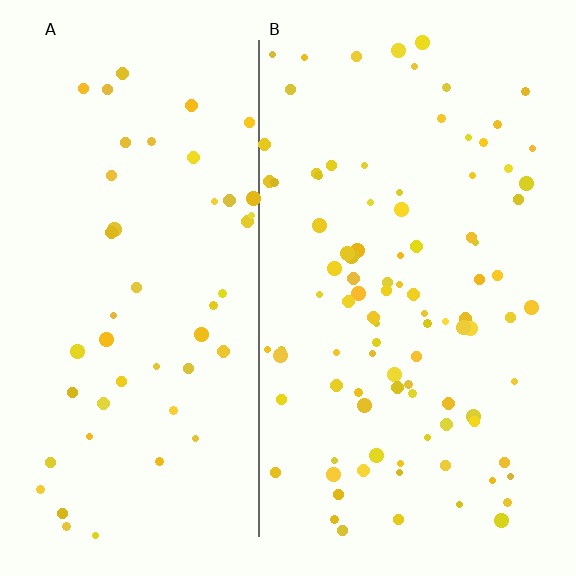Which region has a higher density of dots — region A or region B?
B (the right).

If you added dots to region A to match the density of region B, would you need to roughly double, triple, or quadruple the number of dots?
Approximately double.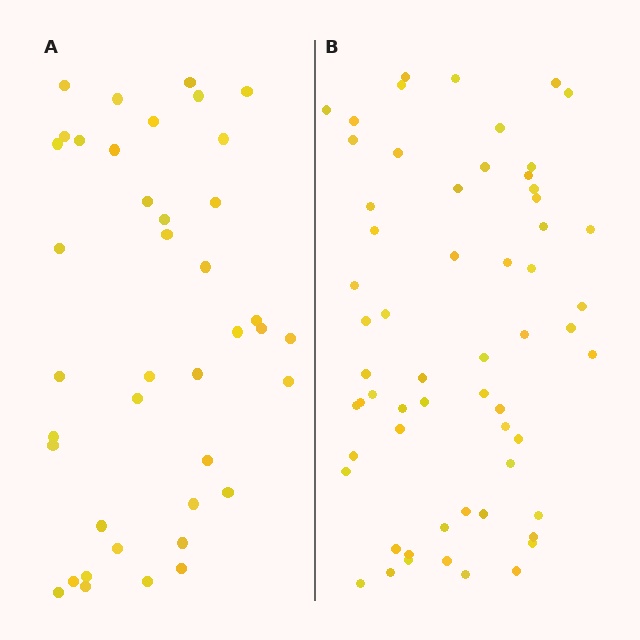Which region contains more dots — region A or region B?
Region B (the right region) has more dots.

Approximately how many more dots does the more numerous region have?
Region B has approximately 20 more dots than region A.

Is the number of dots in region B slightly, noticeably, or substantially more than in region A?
Region B has substantially more. The ratio is roughly 1.5 to 1.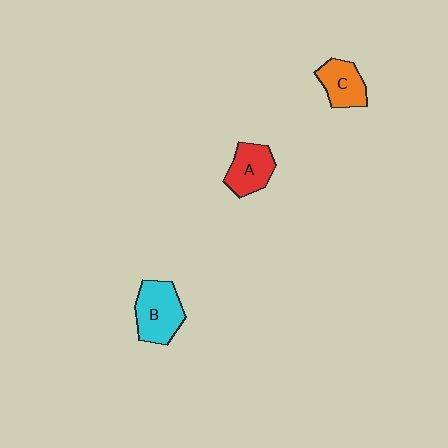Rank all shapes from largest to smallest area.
From largest to smallest: B (cyan), A (red), C (orange).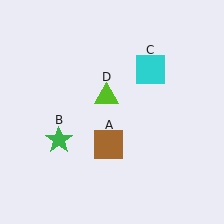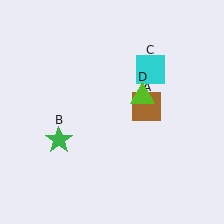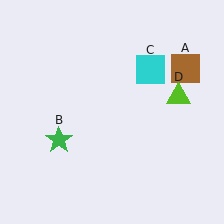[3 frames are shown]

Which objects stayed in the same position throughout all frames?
Green star (object B) and cyan square (object C) remained stationary.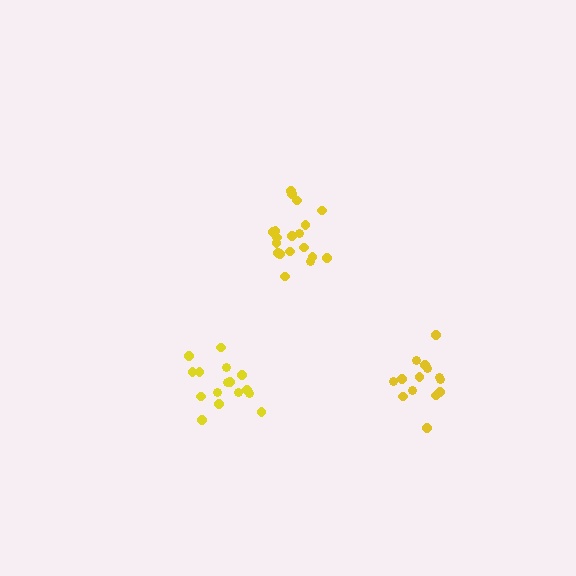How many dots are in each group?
Group 1: 15 dots, Group 2: 19 dots, Group 3: 16 dots (50 total).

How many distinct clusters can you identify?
There are 3 distinct clusters.